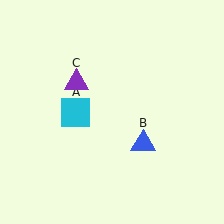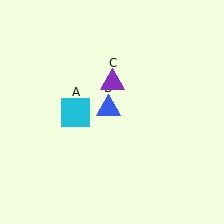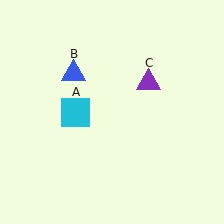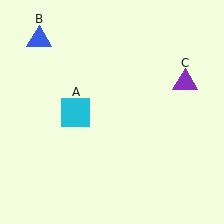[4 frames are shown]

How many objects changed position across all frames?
2 objects changed position: blue triangle (object B), purple triangle (object C).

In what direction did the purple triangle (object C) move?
The purple triangle (object C) moved right.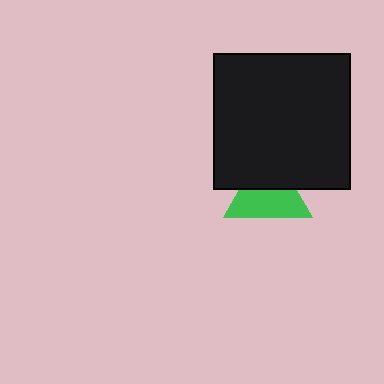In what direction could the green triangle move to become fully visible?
The green triangle could move down. That would shift it out from behind the black square entirely.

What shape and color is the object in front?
The object in front is a black square.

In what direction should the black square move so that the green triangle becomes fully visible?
The black square should move up. That is the shortest direction to clear the overlap and leave the green triangle fully visible.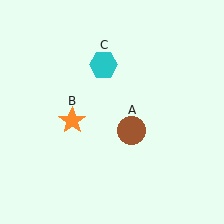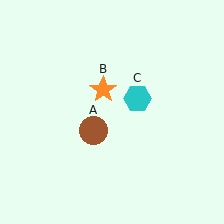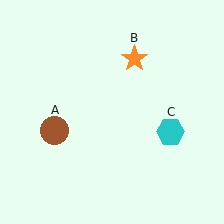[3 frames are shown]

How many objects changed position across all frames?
3 objects changed position: brown circle (object A), orange star (object B), cyan hexagon (object C).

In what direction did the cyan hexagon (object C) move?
The cyan hexagon (object C) moved down and to the right.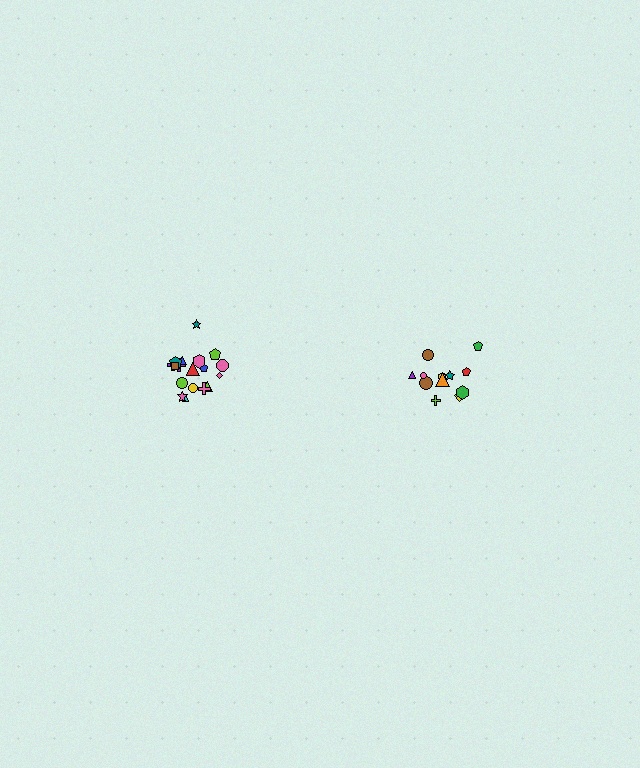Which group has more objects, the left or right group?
The left group.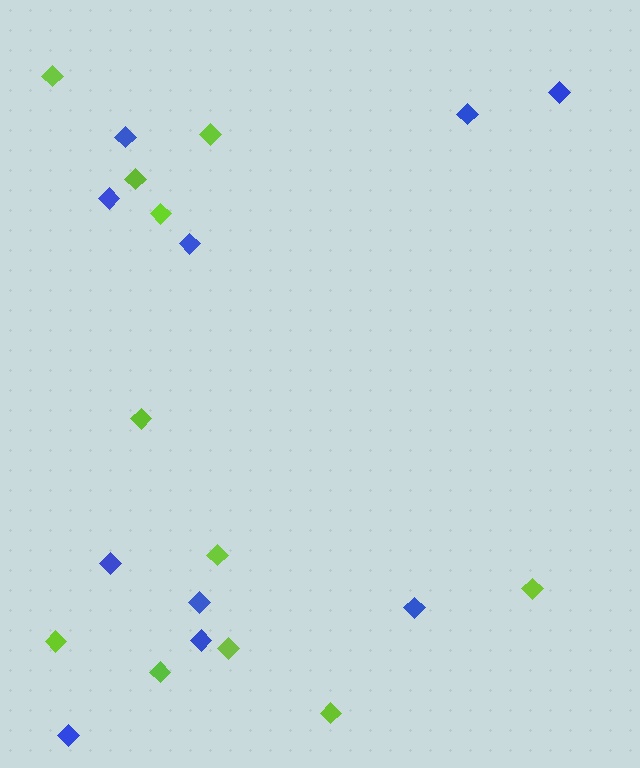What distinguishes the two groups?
There are 2 groups: one group of blue diamonds (10) and one group of lime diamonds (11).